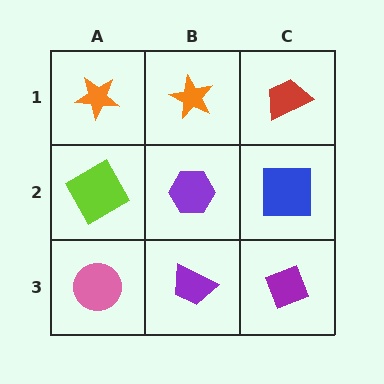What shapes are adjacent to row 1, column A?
A lime square (row 2, column A), an orange star (row 1, column B).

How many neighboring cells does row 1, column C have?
2.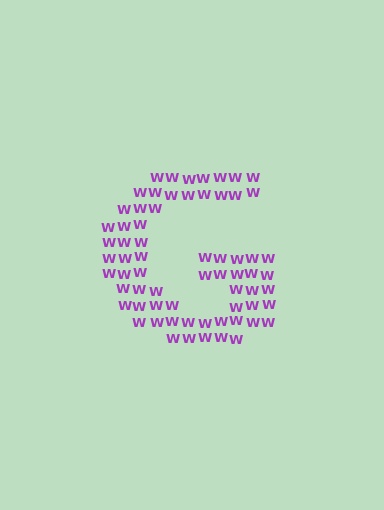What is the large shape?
The large shape is the letter G.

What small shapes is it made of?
It is made of small letter W's.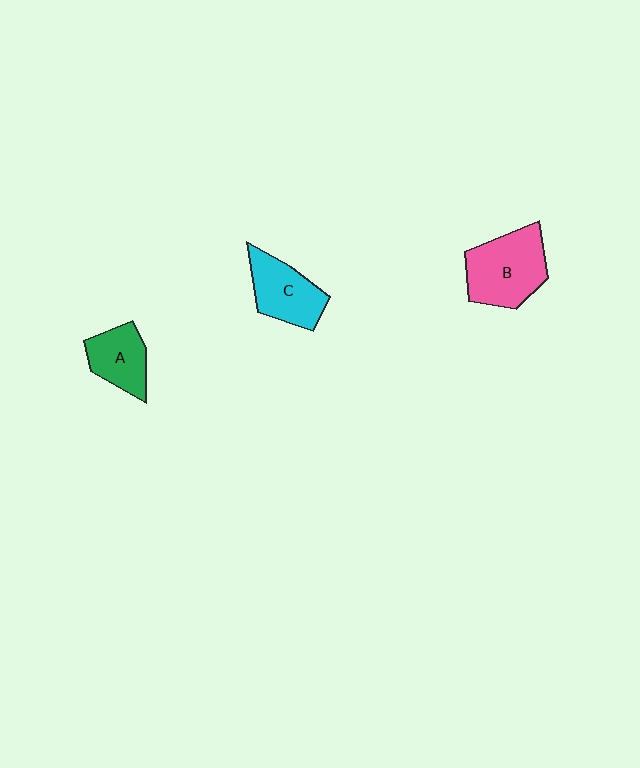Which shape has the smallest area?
Shape A (green).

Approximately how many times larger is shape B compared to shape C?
Approximately 1.3 times.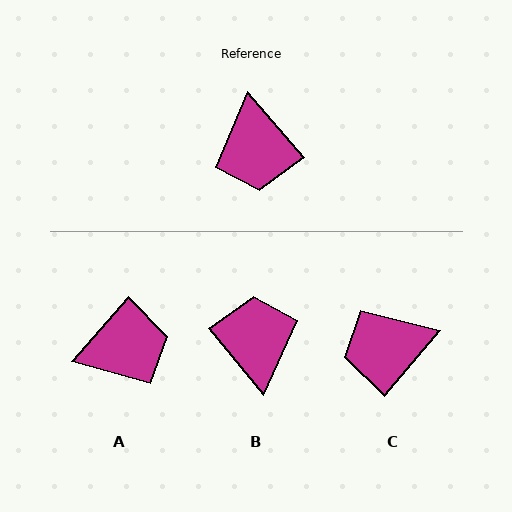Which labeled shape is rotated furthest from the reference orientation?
B, about 179 degrees away.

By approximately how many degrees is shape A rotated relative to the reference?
Approximately 98 degrees counter-clockwise.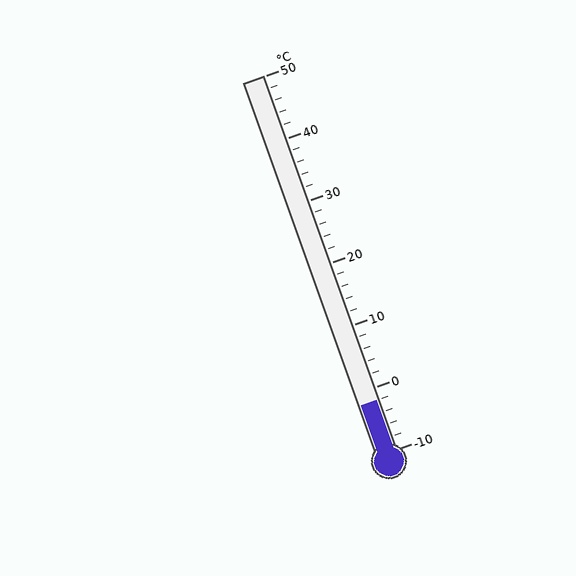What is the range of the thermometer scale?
The thermometer scale ranges from -10°C to 50°C.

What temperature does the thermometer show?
The thermometer shows approximately -2°C.